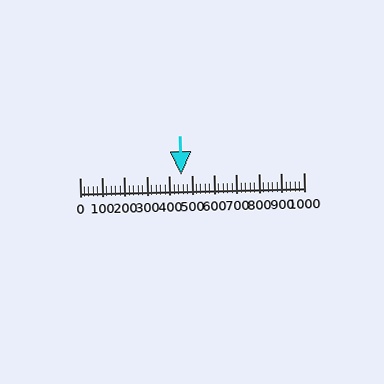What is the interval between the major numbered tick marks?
The major tick marks are spaced 100 units apart.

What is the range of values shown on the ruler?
The ruler shows values from 0 to 1000.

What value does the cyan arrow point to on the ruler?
The cyan arrow points to approximately 455.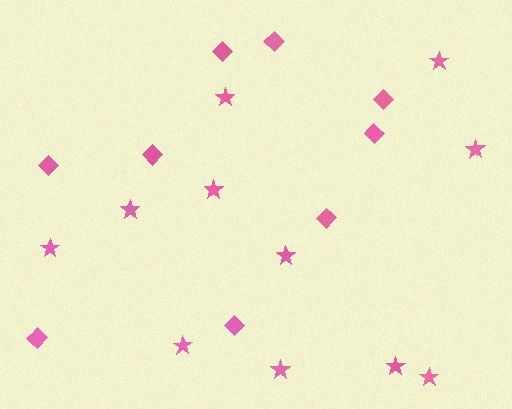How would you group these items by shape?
There are 2 groups: one group of stars (11) and one group of diamonds (9).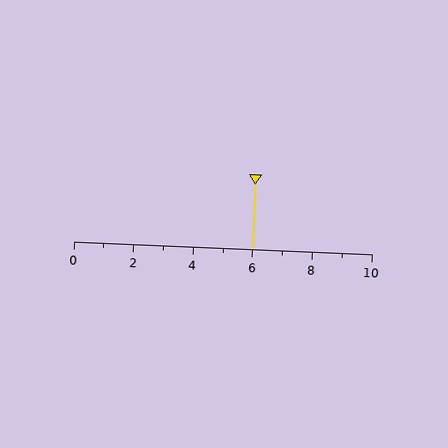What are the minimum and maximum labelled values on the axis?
The axis runs from 0 to 10.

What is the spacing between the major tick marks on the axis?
The major ticks are spaced 2 apart.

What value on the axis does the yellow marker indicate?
The marker indicates approximately 6.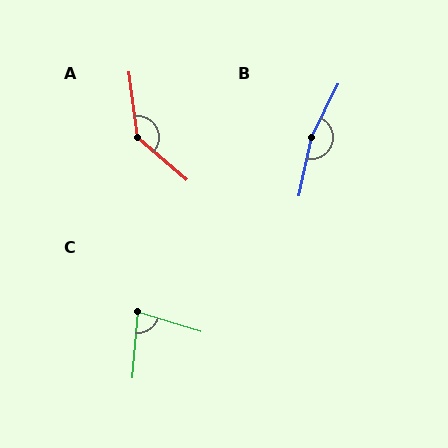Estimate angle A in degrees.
Approximately 138 degrees.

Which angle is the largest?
B, at approximately 166 degrees.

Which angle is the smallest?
C, at approximately 78 degrees.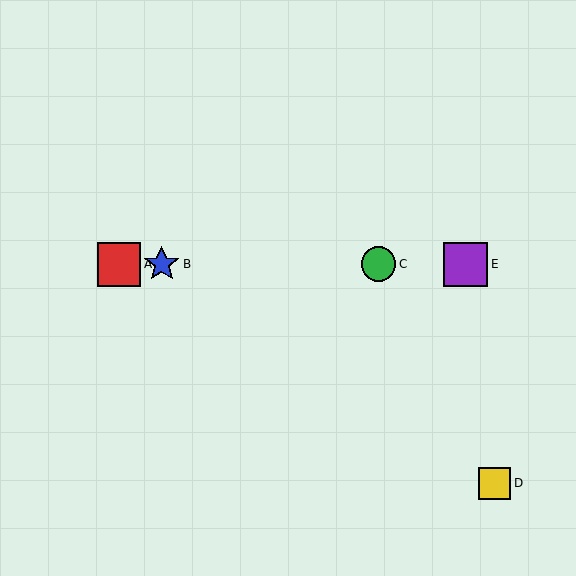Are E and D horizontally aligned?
No, E is at y≈264 and D is at y≈483.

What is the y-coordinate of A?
Object A is at y≈264.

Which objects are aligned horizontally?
Objects A, B, C, E are aligned horizontally.